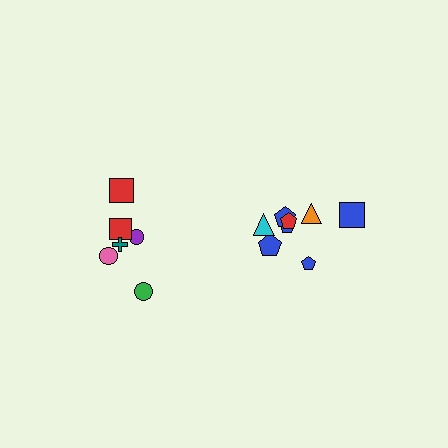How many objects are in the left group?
There are 6 objects.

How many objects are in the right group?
There are 8 objects.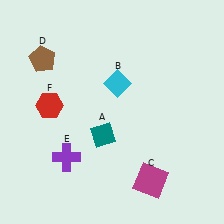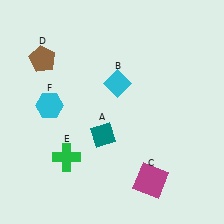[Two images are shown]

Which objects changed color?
E changed from purple to green. F changed from red to cyan.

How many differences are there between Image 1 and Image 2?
There are 2 differences between the two images.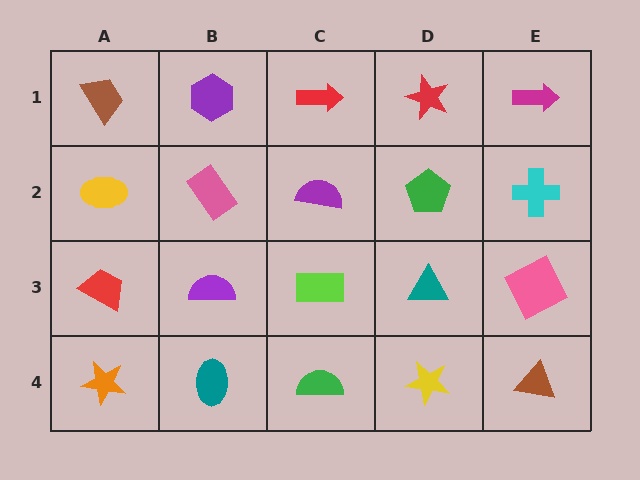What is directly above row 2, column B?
A purple hexagon.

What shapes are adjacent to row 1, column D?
A green pentagon (row 2, column D), a red arrow (row 1, column C), a magenta arrow (row 1, column E).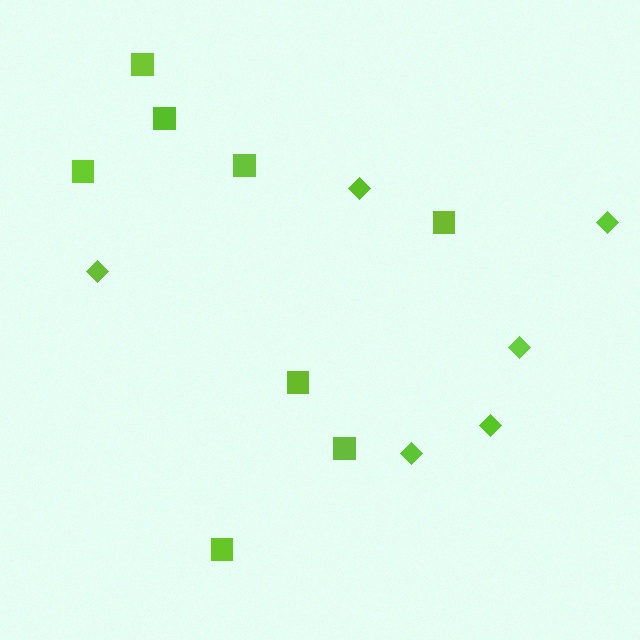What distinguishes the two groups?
There are 2 groups: one group of diamonds (6) and one group of squares (8).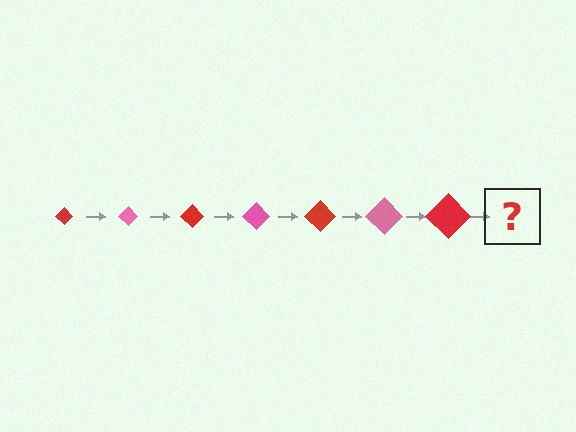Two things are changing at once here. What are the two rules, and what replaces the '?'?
The two rules are that the diamond grows larger each step and the color cycles through red and pink. The '?' should be a pink diamond, larger than the previous one.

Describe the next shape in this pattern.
It should be a pink diamond, larger than the previous one.